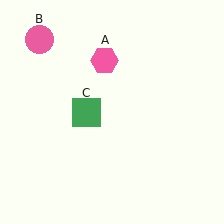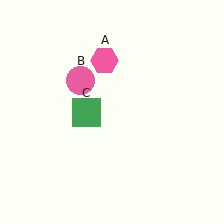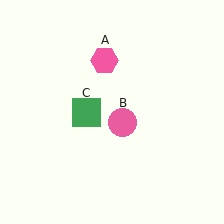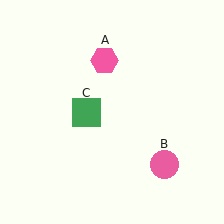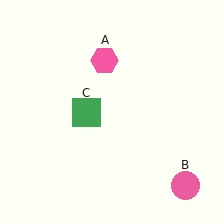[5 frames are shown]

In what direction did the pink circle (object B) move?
The pink circle (object B) moved down and to the right.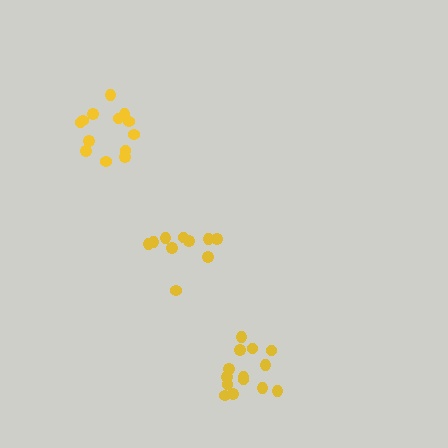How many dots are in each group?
Group 1: 14 dots, Group 2: 13 dots, Group 3: 10 dots (37 total).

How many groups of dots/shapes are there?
There are 3 groups.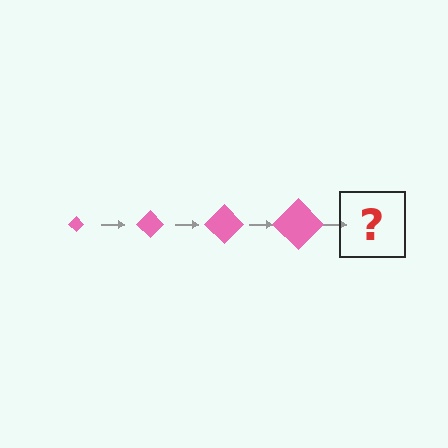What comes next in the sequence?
The next element should be a pink diamond, larger than the previous one.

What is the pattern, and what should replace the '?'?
The pattern is that the diamond gets progressively larger each step. The '?' should be a pink diamond, larger than the previous one.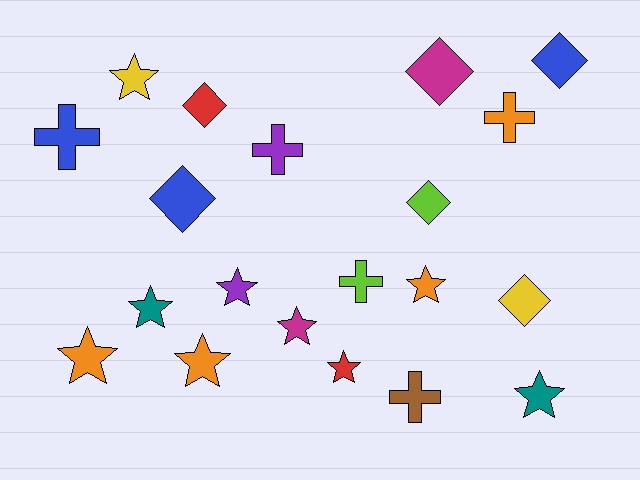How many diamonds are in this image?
There are 6 diamonds.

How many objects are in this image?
There are 20 objects.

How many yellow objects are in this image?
There are 2 yellow objects.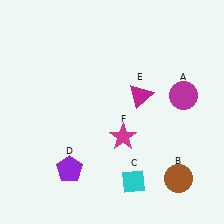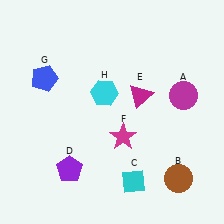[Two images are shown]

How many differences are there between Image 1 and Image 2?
There are 2 differences between the two images.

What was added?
A blue pentagon (G), a cyan hexagon (H) were added in Image 2.